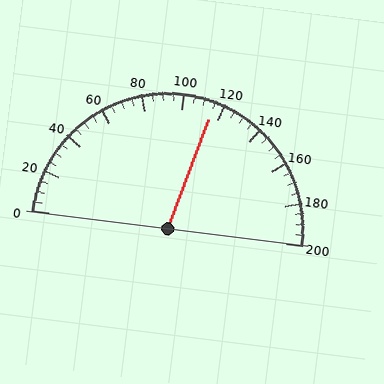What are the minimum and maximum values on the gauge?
The gauge ranges from 0 to 200.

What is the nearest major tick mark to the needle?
The nearest major tick mark is 120.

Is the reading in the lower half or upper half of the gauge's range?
The reading is in the upper half of the range (0 to 200).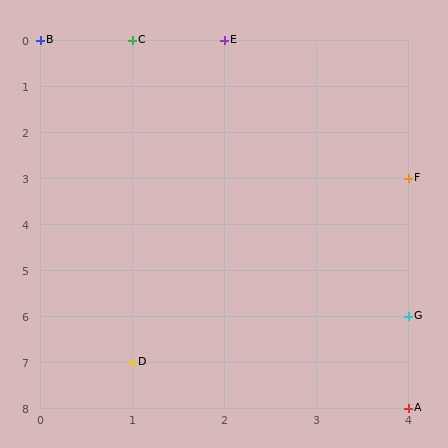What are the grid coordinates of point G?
Point G is at grid coordinates (4, 6).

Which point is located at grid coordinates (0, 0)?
Point B is at (0, 0).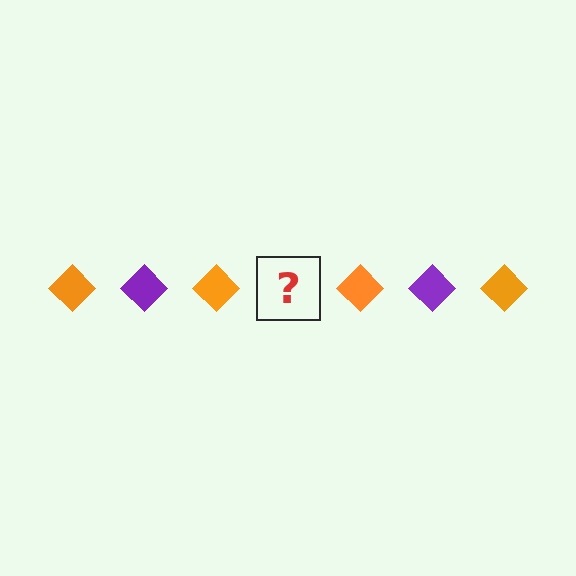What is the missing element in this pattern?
The missing element is a purple diamond.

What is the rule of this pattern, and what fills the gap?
The rule is that the pattern cycles through orange, purple diamonds. The gap should be filled with a purple diamond.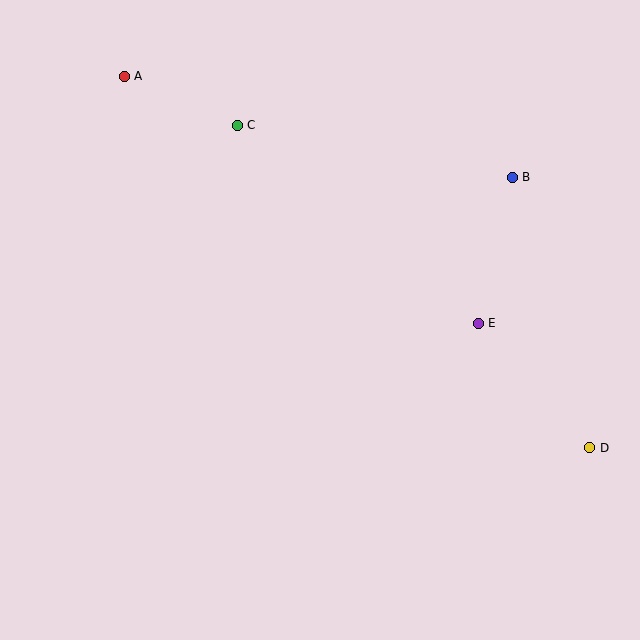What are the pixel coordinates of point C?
Point C is at (237, 125).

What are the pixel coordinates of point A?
Point A is at (124, 76).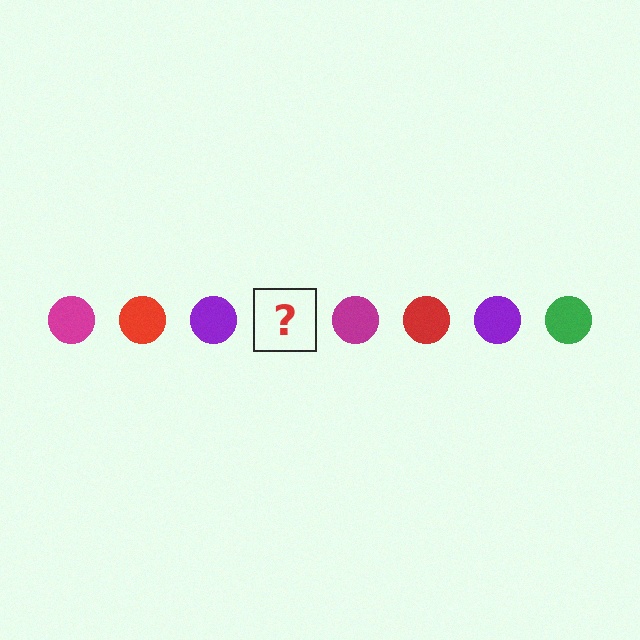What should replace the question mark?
The question mark should be replaced with a green circle.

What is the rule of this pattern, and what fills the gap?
The rule is that the pattern cycles through magenta, red, purple, green circles. The gap should be filled with a green circle.